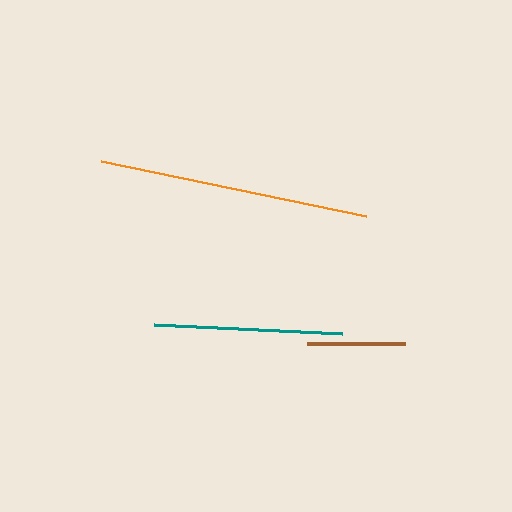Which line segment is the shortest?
The brown line is the shortest at approximately 99 pixels.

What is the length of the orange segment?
The orange segment is approximately 270 pixels long.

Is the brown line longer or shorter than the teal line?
The teal line is longer than the brown line.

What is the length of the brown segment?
The brown segment is approximately 99 pixels long.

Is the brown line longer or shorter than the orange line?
The orange line is longer than the brown line.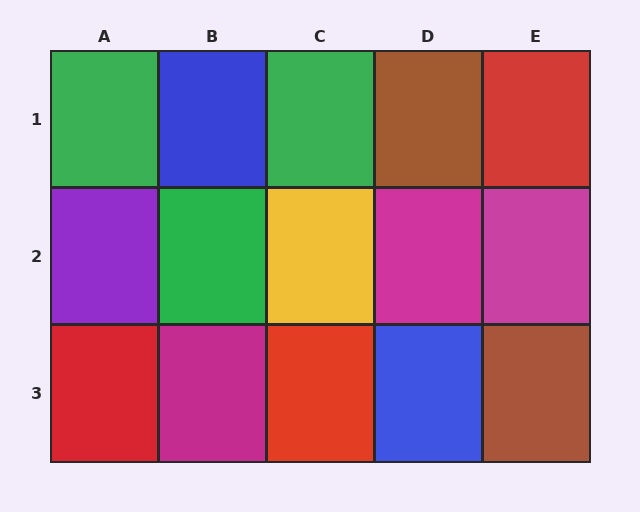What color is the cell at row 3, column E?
Brown.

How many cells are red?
3 cells are red.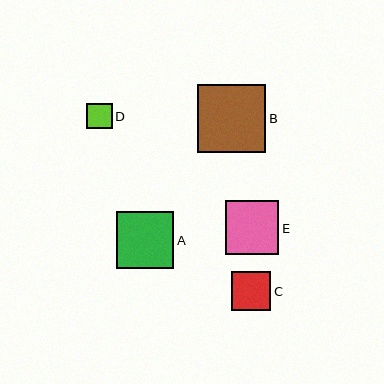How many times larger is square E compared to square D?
Square E is approximately 2.1 times the size of square D.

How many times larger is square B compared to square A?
Square B is approximately 1.2 times the size of square A.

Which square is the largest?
Square B is the largest with a size of approximately 68 pixels.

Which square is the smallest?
Square D is the smallest with a size of approximately 25 pixels.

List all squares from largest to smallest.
From largest to smallest: B, A, E, C, D.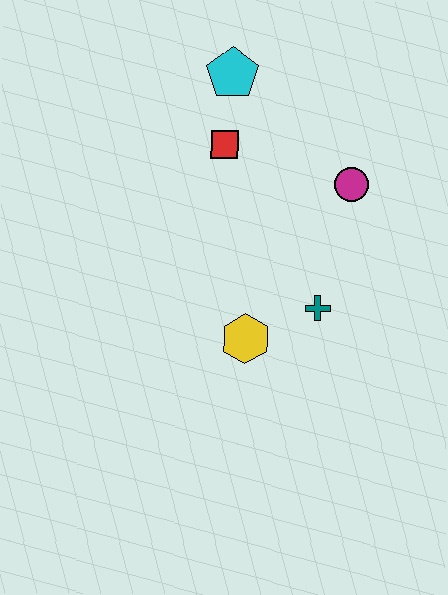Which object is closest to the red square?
The cyan pentagon is closest to the red square.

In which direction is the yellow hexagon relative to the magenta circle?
The yellow hexagon is below the magenta circle.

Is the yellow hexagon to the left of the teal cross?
Yes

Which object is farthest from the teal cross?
The cyan pentagon is farthest from the teal cross.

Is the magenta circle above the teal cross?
Yes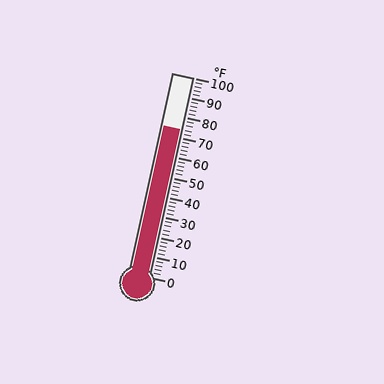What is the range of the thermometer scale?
The thermometer scale ranges from 0°F to 100°F.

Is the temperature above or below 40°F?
The temperature is above 40°F.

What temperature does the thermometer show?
The thermometer shows approximately 74°F.